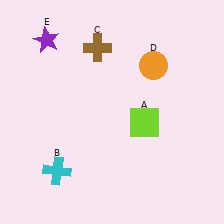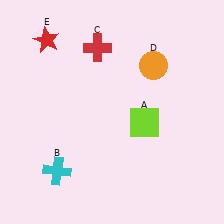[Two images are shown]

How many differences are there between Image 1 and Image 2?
There are 2 differences between the two images.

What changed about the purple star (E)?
In Image 1, E is purple. In Image 2, it changed to red.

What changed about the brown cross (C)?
In Image 1, C is brown. In Image 2, it changed to red.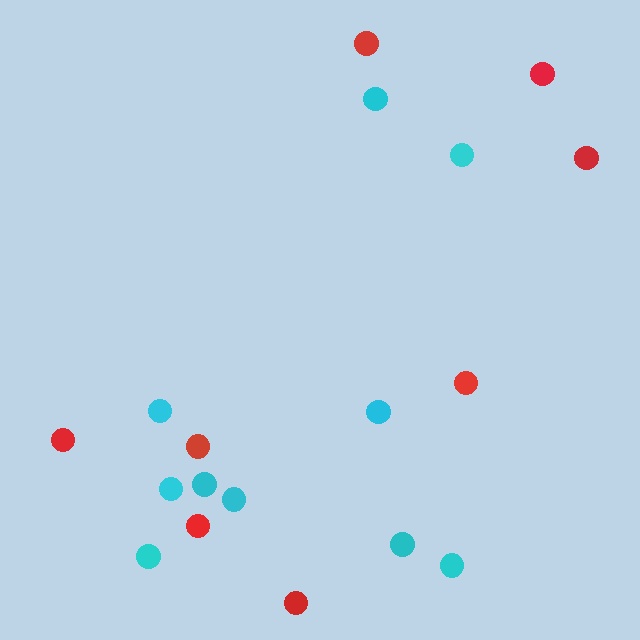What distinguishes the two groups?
There are 2 groups: one group of cyan circles (10) and one group of red circles (8).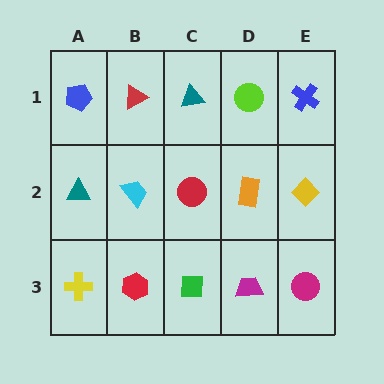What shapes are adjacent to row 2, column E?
A blue cross (row 1, column E), a magenta circle (row 3, column E), an orange rectangle (row 2, column D).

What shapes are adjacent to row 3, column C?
A red circle (row 2, column C), a red hexagon (row 3, column B), a magenta trapezoid (row 3, column D).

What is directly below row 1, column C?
A red circle.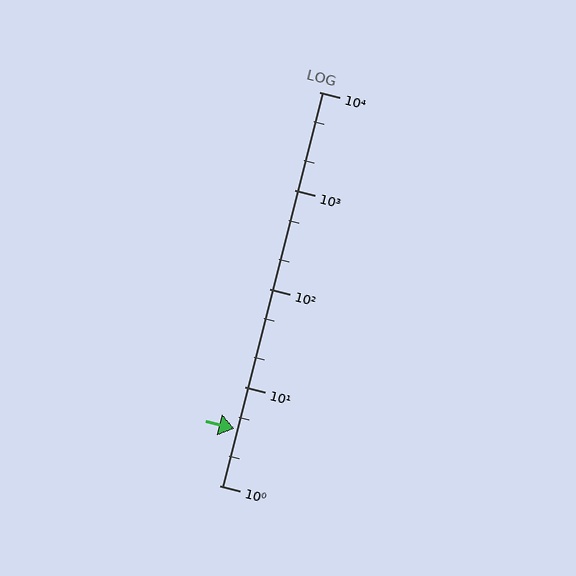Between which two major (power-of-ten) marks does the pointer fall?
The pointer is between 1 and 10.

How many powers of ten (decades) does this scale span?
The scale spans 4 decades, from 1 to 10000.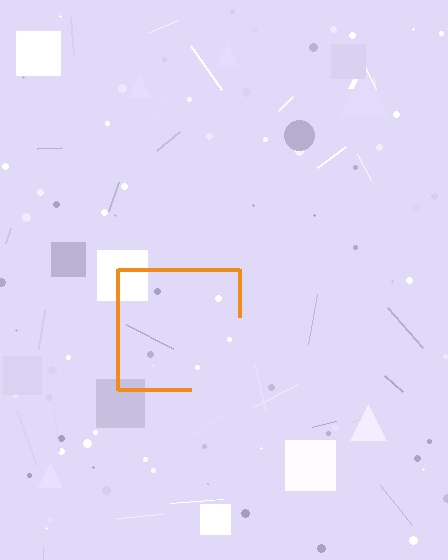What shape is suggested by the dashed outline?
The dashed outline suggests a square.